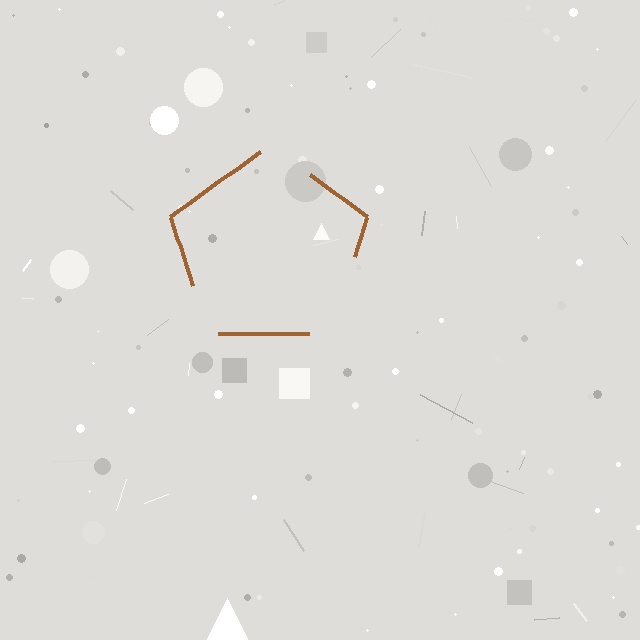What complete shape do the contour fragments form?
The contour fragments form a pentagon.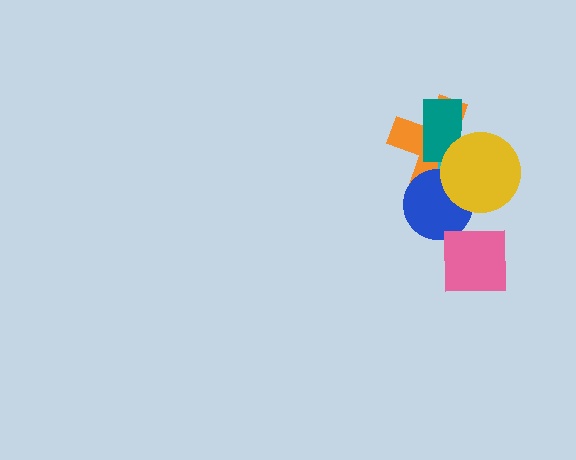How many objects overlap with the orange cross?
4 objects overlap with the orange cross.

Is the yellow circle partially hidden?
No, no other shape covers it.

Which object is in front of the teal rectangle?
The yellow circle is in front of the teal rectangle.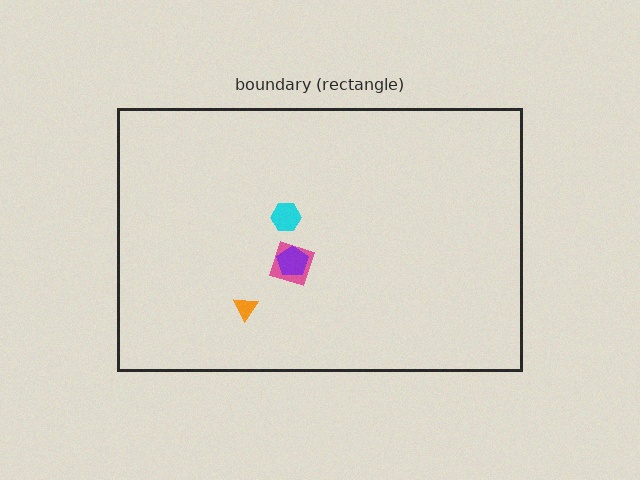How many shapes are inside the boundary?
4 inside, 0 outside.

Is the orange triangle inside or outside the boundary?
Inside.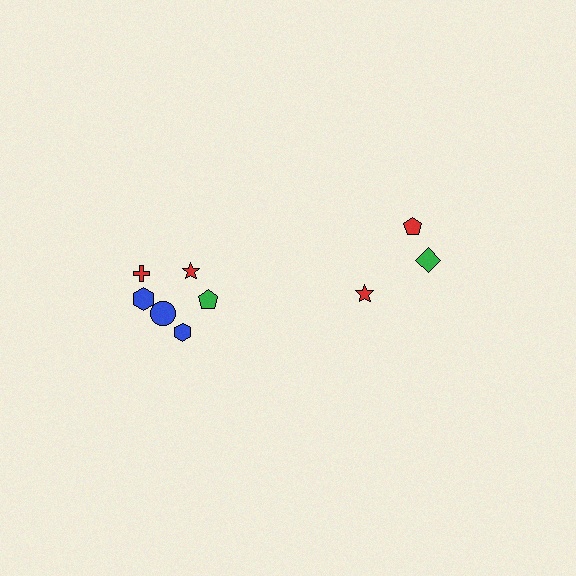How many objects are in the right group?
There are 3 objects.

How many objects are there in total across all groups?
There are 9 objects.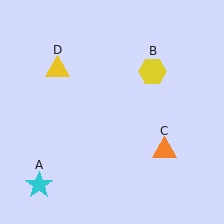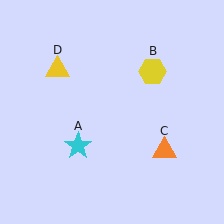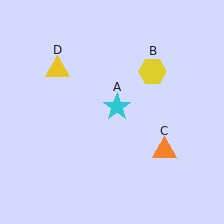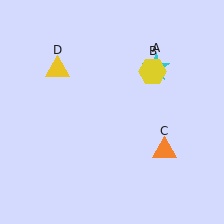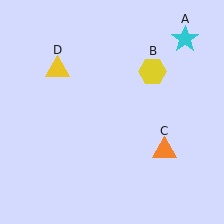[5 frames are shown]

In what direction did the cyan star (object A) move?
The cyan star (object A) moved up and to the right.